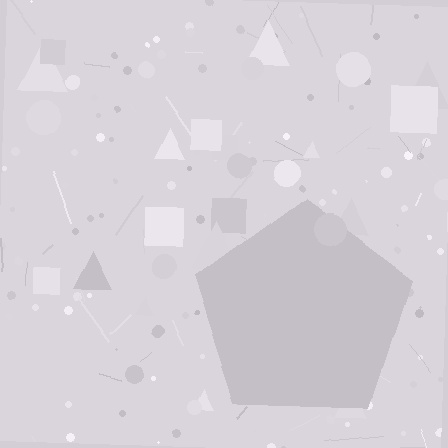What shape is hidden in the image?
A pentagon is hidden in the image.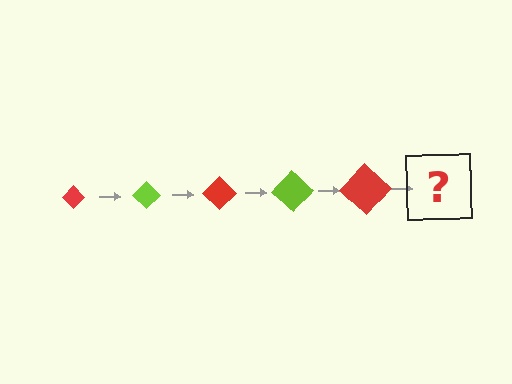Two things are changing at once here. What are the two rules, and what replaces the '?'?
The two rules are that the diamond grows larger each step and the color cycles through red and lime. The '?' should be a lime diamond, larger than the previous one.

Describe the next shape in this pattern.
It should be a lime diamond, larger than the previous one.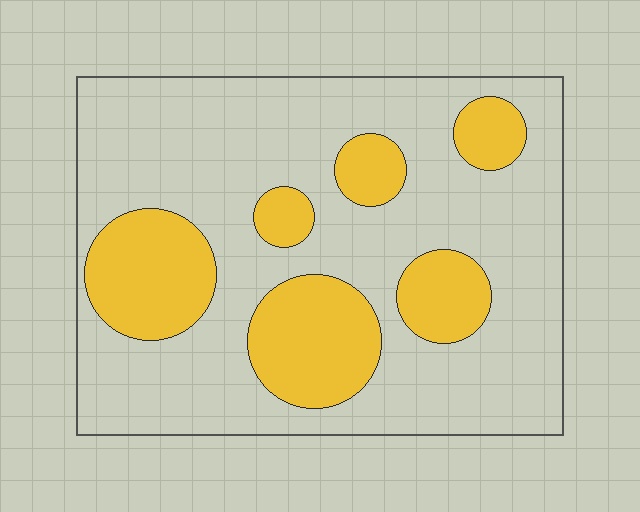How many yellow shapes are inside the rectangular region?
6.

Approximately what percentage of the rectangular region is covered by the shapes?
Approximately 25%.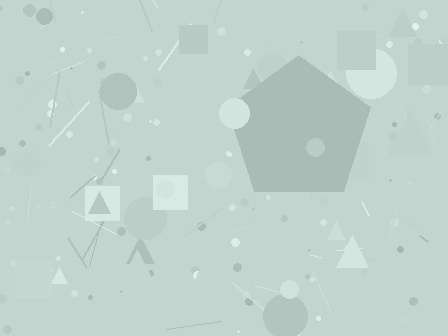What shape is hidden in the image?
A pentagon is hidden in the image.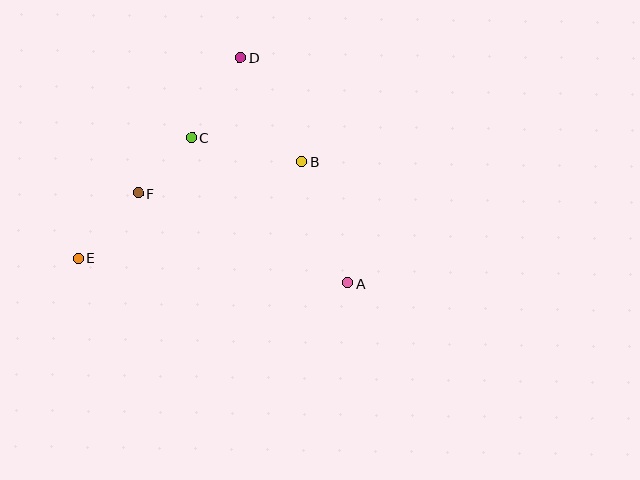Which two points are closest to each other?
Points C and F are closest to each other.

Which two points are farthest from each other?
Points A and E are farthest from each other.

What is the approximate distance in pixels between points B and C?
The distance between B and C is approximately 113 pixels.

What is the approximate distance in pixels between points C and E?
The distance between C and E is approximately 165 pixels.